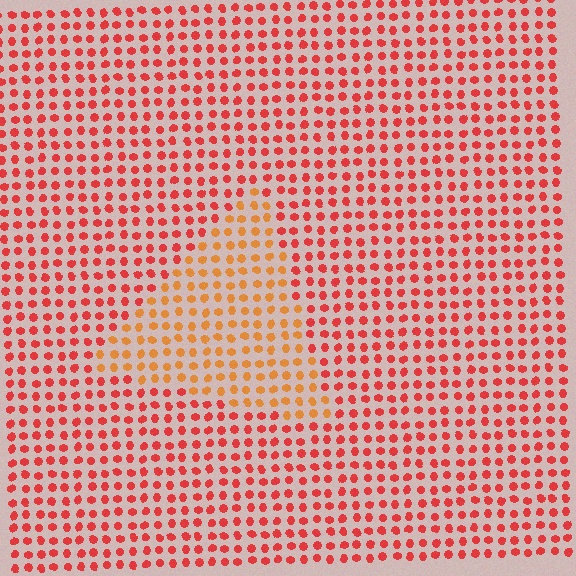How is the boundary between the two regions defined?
The boundary is defined purely by a slight shift in hue (about 31 degrees). Spacing, size, and orientation are identical on both sides.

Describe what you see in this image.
The image is filled with small red elements in a uniform arrangement. A triangle-shaped region is visible where the elements are tinted to a slightly different hue, forming a subtle color boundary.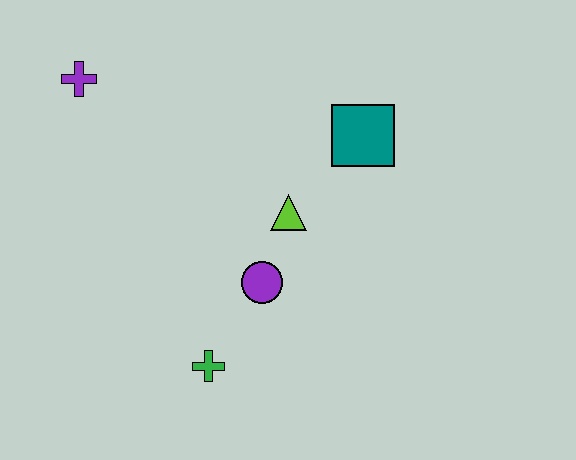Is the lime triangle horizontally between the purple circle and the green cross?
No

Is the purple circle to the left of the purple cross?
No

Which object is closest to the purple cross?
The lime triangle is closest to the purple cross.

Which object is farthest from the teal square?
The purple cross is farthest from the teal square.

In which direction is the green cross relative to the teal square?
The green cross is below the teal square.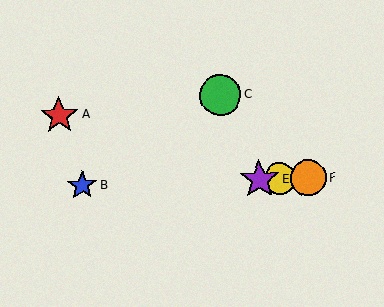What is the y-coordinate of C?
Object C is at y≈95.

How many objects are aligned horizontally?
4 objects (B, D, E, F) are aligned horizontally.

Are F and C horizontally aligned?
No, F is at y≈178 and C is at y≈95.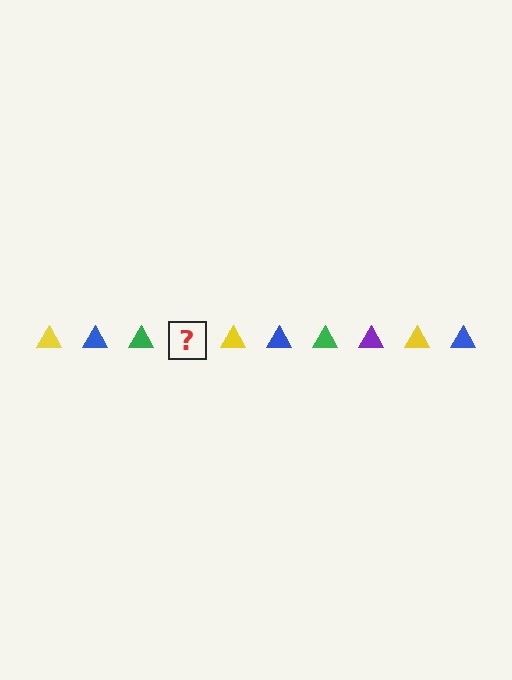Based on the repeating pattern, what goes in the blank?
The blank should be a purple triangle.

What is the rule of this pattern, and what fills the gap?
The rule is that the pattern cycles through yellow, blue, green, purple triangles. The gap should be filled with a purple triangle.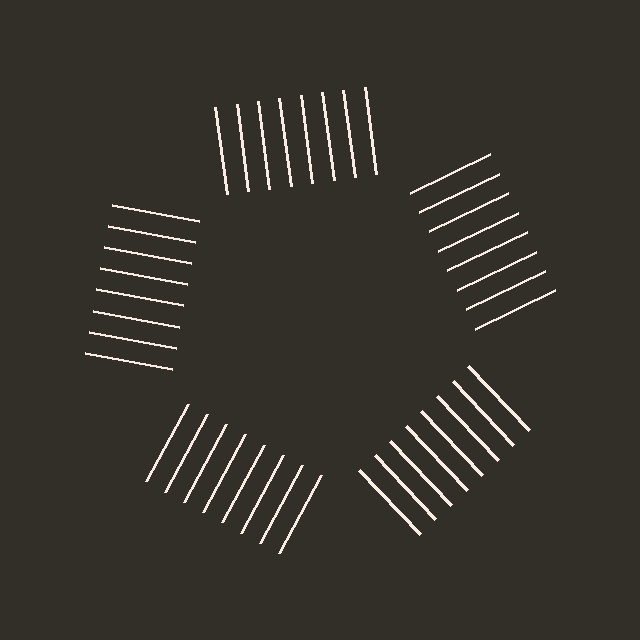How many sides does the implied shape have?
5 sides — the line-ends trace a pentagon.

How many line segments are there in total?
40 — 8 along each of the 5 edges.